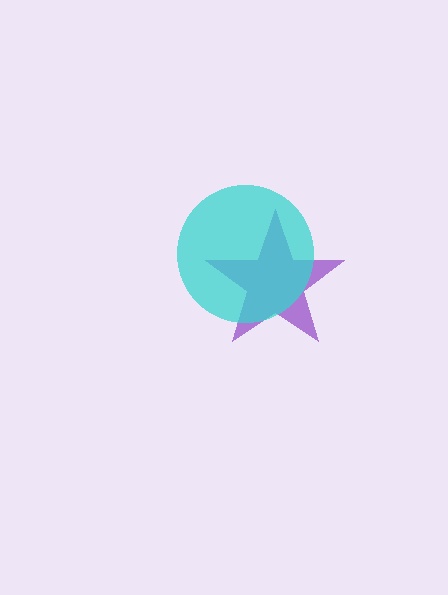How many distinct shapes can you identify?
There are 2 distinct shapes: a purple star, a cyan circle.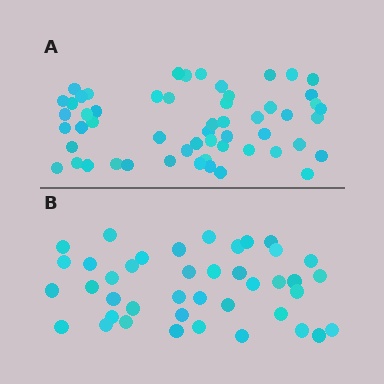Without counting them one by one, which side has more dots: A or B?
Region A (the top region) has more dots.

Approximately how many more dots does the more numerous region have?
Region A has approximately 15 more dots than region B.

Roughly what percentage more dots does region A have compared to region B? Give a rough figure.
About 35% more.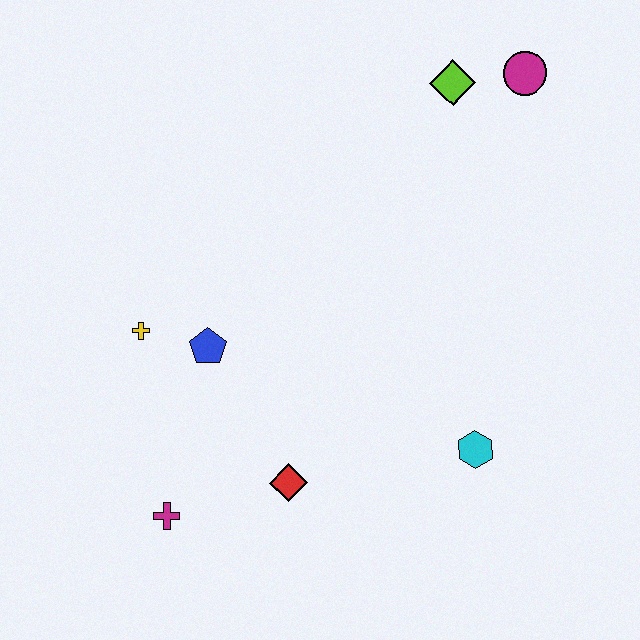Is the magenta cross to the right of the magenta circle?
No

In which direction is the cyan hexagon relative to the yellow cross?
The cyan hexagon is to the right of the yellow cross.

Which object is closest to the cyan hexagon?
The red diamond is closest to the cyan hexagon.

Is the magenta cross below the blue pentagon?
Yes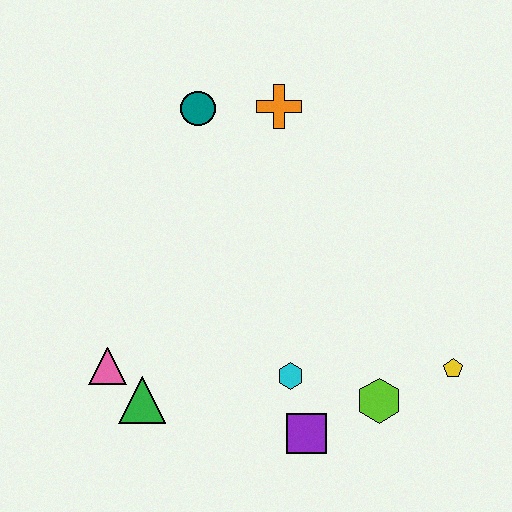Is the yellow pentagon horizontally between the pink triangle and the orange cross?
No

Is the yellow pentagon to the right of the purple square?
Yes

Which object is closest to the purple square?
The cyan hexagon is closest to the purple square.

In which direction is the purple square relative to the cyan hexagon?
The purple square is below the cyan hexagon.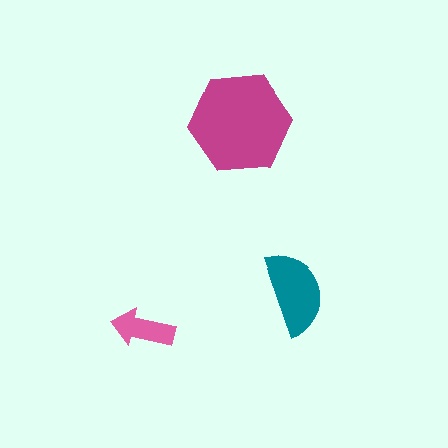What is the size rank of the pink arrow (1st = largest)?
3rd.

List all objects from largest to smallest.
The magenta hexagon, the teal semicircle, the pink arrow.